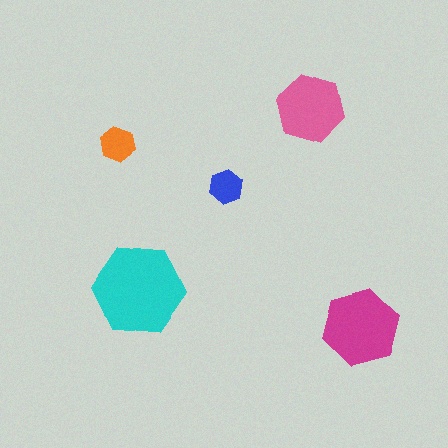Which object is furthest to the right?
The magenta hexagon is rightmost.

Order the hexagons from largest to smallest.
the cyan one, the magenta one, the pink one, the orange one, the blue one.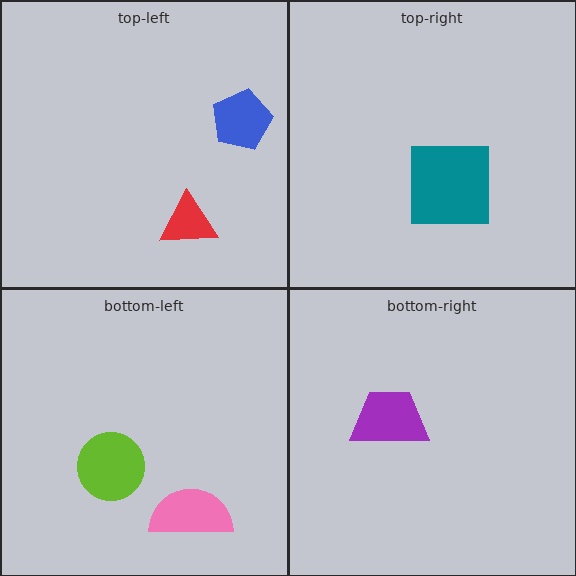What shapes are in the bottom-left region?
The pink semicircle, the lime circle.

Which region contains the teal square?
The top-right region.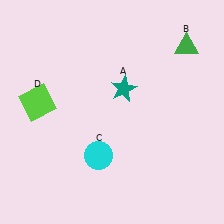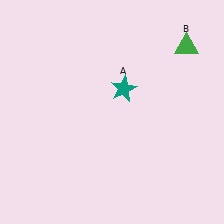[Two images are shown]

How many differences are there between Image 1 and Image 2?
There are 2 differences between the two images.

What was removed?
The lime square (D), the cyan circle (C) were removed in Image 2.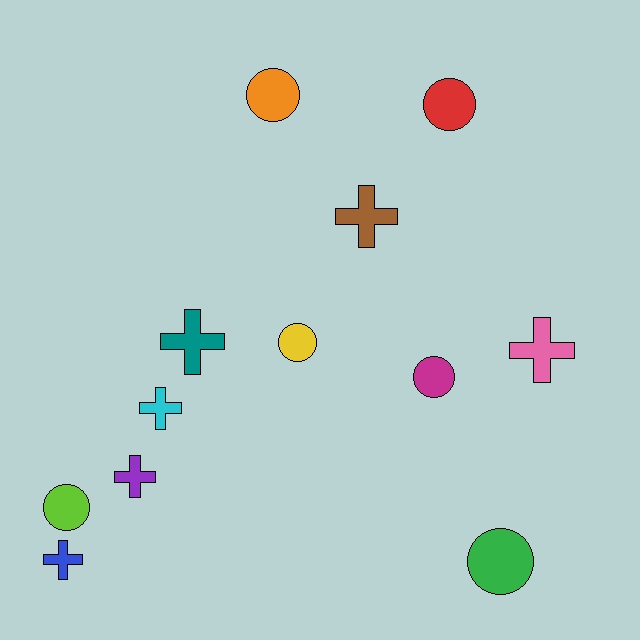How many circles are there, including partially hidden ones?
There are 6 circles.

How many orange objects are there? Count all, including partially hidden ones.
There is 1 orange object.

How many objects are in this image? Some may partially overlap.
There are 12 objects.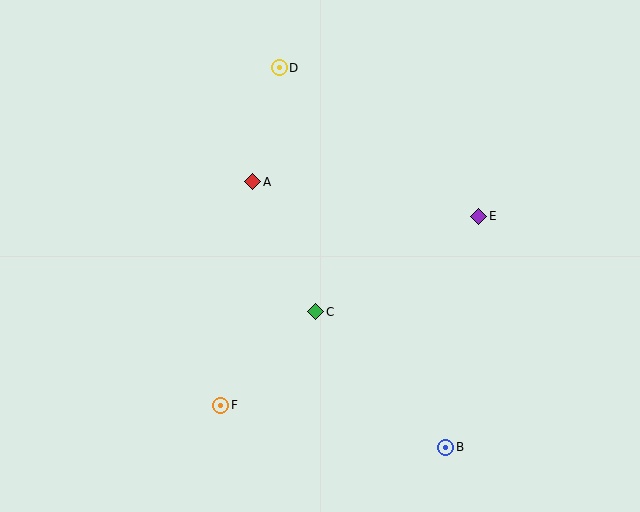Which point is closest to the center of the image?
Point C at (316, 312) is closest to the center.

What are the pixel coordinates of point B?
Point B is at (446, 447).